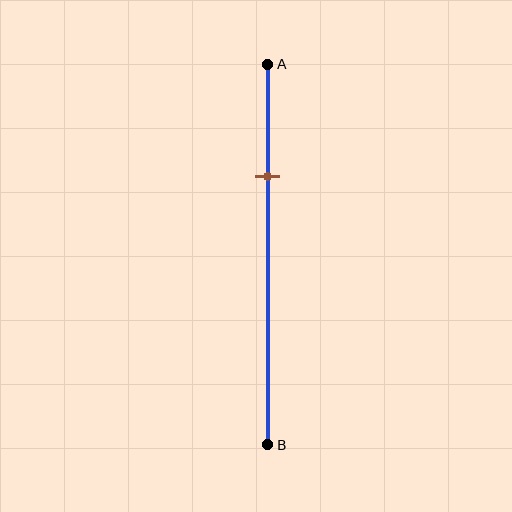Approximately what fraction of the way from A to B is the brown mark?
The brown mark is approximately 30% of the way from A to B.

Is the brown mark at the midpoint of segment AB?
No, the mark is at about 30% from A, not at the 50% midpoint.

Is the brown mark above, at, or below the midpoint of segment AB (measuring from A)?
The brown mark is above the midpoint of segment AB.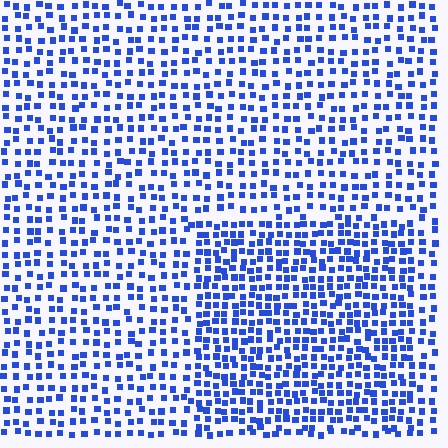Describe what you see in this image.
The image contains small blue elements arranged at two different densities. A rectangle-shaped region is visible where the elements are more densely packed than the surrounding area.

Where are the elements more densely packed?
The elements are more densely packed inside the rectangle boundary.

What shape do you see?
I see a rectangle.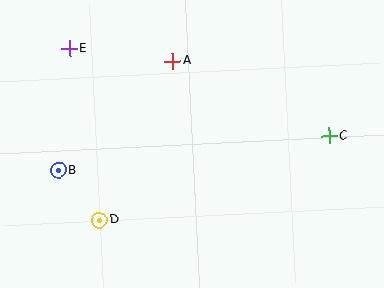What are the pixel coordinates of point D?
Point D is at (99, 220).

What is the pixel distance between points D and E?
The distance between D and E is 174 pixels.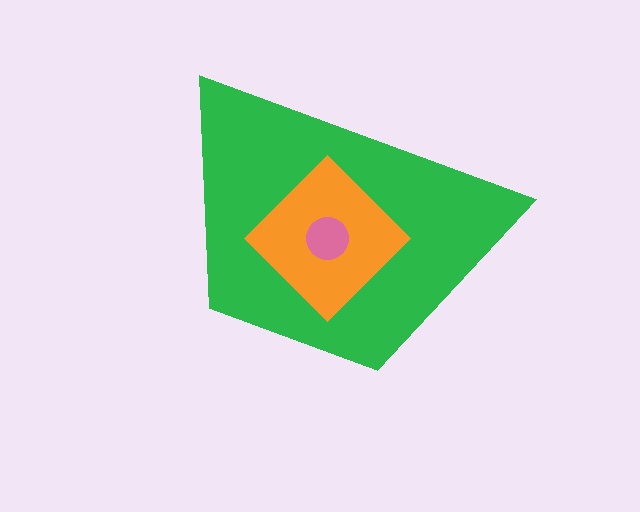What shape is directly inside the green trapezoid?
The orange diamond.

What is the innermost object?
The pink circle.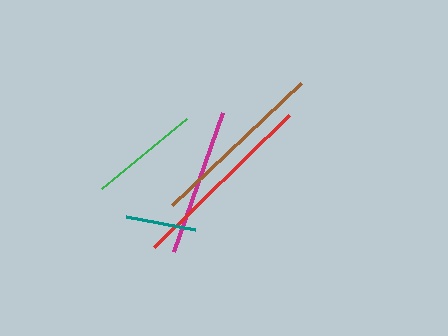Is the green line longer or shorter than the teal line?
The green line is longer than the teal line.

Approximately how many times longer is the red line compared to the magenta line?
The red line is approximately 1.3 times the length of the magenta line.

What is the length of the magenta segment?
The magenta segment is approximately 148 pixels long.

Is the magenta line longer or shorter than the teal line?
The magenta line is longer than the teal line.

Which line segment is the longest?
The red line is the longest at approximately 189 pixels.